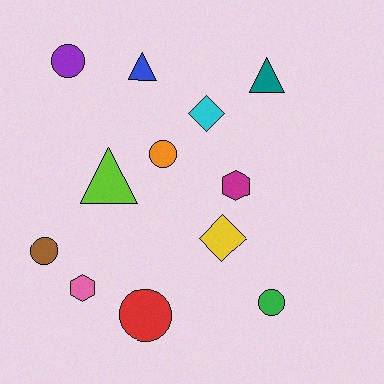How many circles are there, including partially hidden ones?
There are 5 circles.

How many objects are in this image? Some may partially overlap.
There are 12 objects.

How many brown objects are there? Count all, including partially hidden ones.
There is 1 brown object.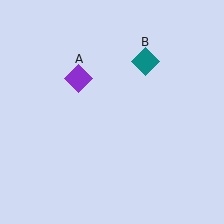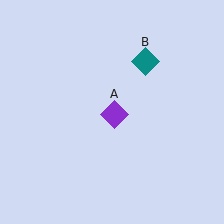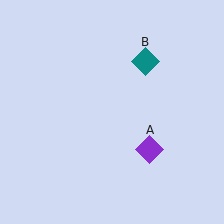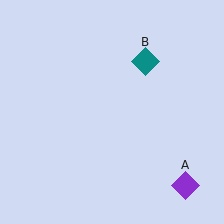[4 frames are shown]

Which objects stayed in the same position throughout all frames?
Teal diamond (object B) remained stationary.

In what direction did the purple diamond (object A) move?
The purple diamond (object A) moved down and to the right.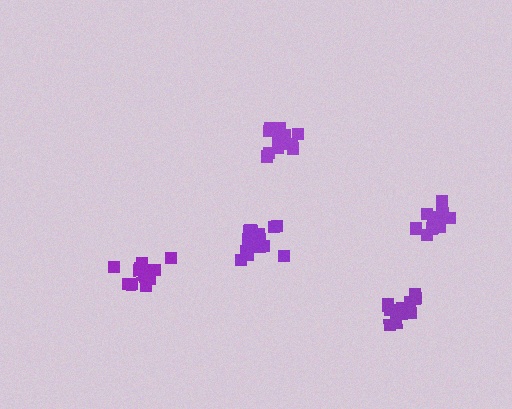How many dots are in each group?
Group 1: 15 dots, Group 2: 16 dots, Group 3: 15 dots, Group 4: 12 dots, Group 5: 15 dots (73 total).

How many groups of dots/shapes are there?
There are 5 groups.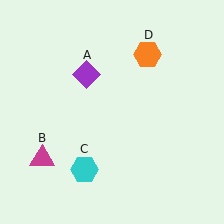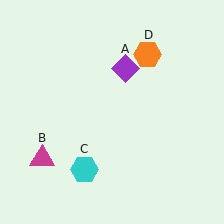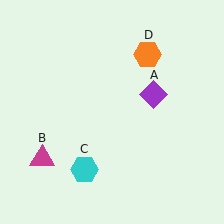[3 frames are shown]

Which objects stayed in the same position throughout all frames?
Magenta triangle (object B) and cyan hexagon (object C) and orange hexagon (object D) remained stationary.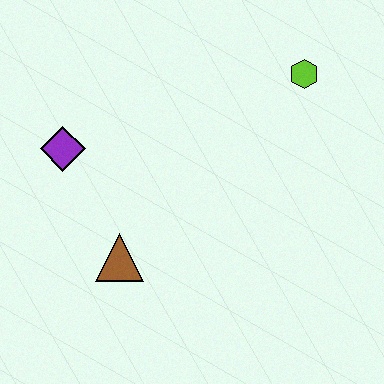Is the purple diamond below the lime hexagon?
Yes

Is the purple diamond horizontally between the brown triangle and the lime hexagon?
No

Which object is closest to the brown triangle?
The purple diamond is closest to the brown triangle.